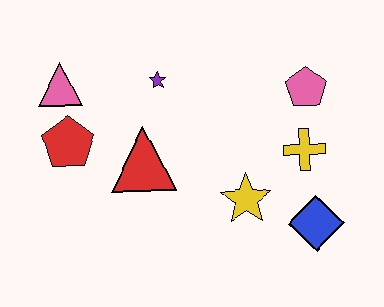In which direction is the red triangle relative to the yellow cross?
The red triangle is to the left of the yellow cross.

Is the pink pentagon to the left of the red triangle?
No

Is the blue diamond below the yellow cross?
Yes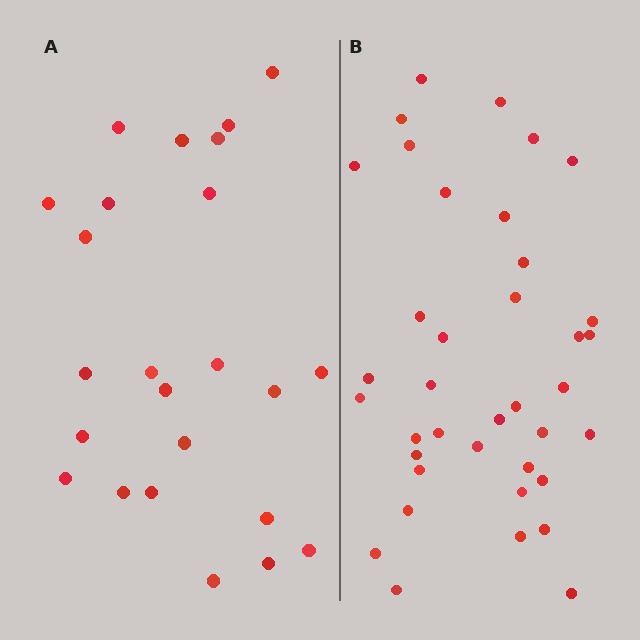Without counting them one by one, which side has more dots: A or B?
Region B (the right region) has more dots.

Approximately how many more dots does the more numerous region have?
Region B has approximately 15 more dots than region A.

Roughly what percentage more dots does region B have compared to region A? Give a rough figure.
About 60% more.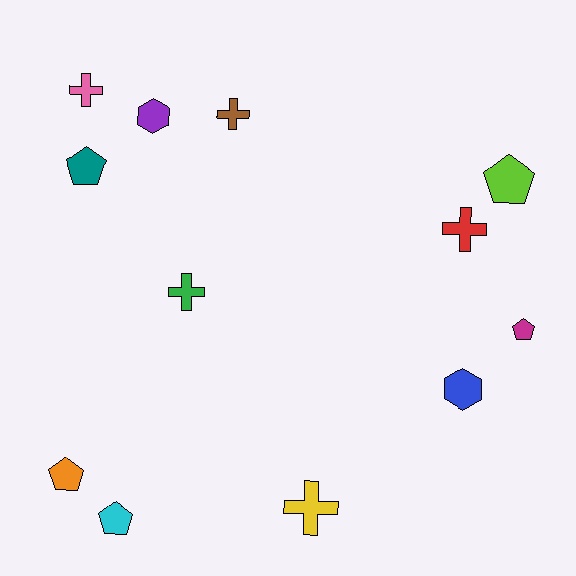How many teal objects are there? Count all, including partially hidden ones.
There is 1 teal object.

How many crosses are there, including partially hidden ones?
There are 5 crosses.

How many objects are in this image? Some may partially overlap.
There are 12 objects.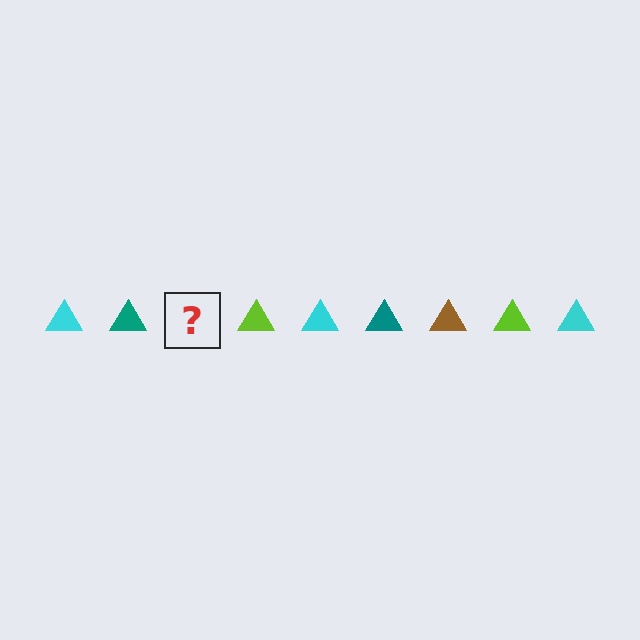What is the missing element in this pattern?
The missing element is a brown triangle.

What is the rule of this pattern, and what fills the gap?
The rule is that the pattern cycles through cyan, teal, brown, lime triangles. The gap should be filled with a brown triangle.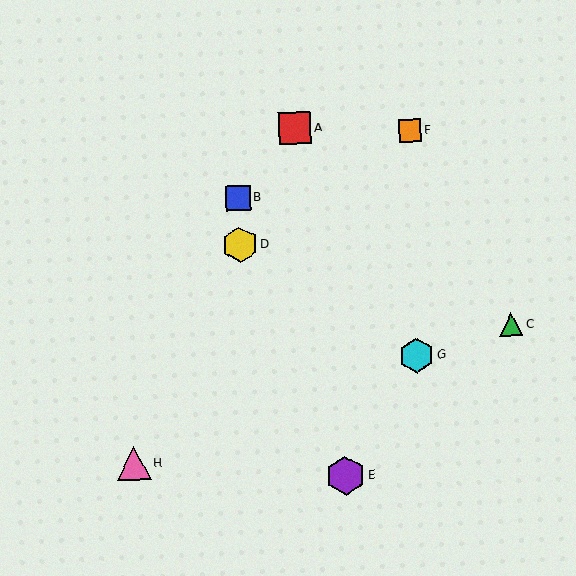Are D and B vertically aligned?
Yes, both are at x≈240.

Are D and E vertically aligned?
No, D is at x≈240 and E is at x≈345.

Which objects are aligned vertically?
Objects B, D are aligned vertically.